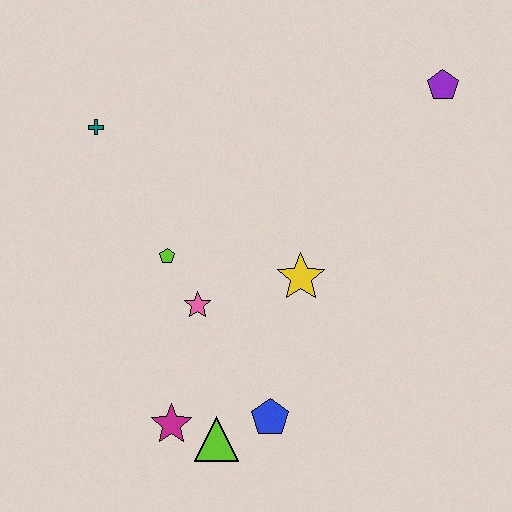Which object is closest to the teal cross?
The lime pentagon is closest to the teal cross.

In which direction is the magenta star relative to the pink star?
The magenta star is below the pink star.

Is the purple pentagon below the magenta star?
No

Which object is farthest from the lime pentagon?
The purple pentagon is farthest from the lime pentagon.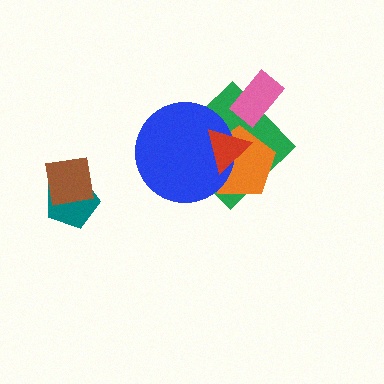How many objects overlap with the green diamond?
4 objects overlap with the green diamond.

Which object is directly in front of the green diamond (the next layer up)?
The orange pentagon is directly in front of the green diamond.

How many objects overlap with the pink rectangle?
1 object overlaps with the pink rectangle.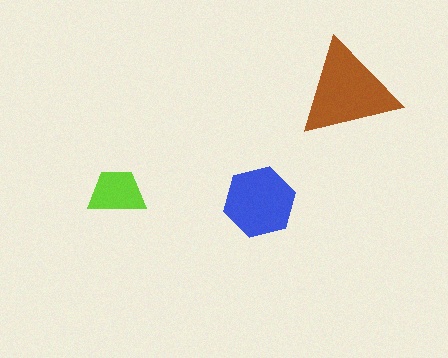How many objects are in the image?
There are 3 objects in the image.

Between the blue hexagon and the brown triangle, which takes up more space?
The brown triangle.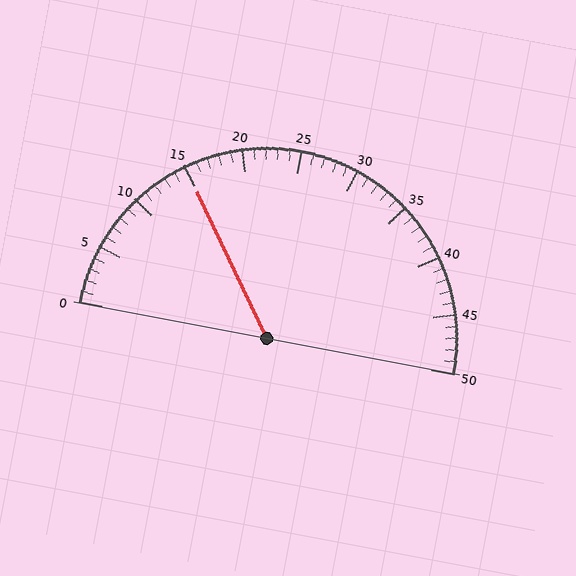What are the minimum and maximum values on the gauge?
The gauge ranges from 0 to 50.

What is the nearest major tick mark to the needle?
The nearest major tick mark is 15.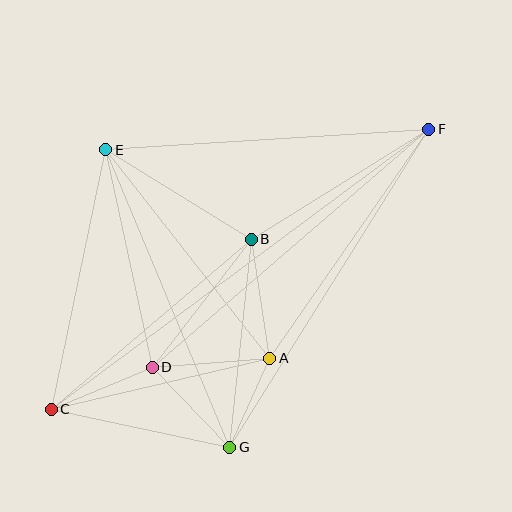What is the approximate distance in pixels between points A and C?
The distance between A and C is approximately 225 pixels.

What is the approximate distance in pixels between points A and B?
The distance between A and B is approximately 120 pixels.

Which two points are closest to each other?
Points A and G are closest to each other.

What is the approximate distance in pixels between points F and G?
The distance between F and G is approximately 375 pixels.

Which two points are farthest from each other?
Points C and F are farthest from each other.